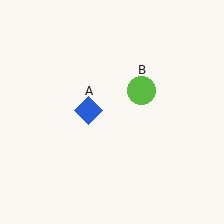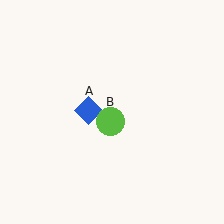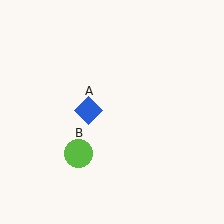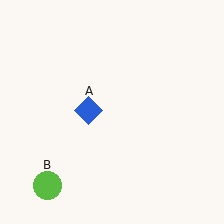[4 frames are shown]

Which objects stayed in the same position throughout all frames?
Blue diamond (object A) remained stationary.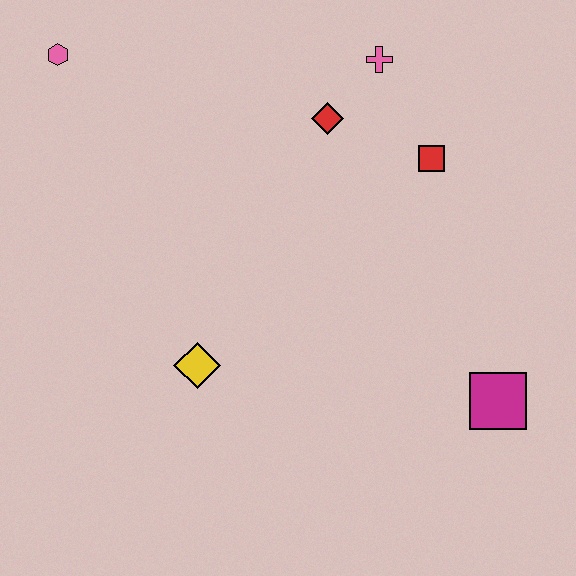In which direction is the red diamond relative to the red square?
The red diamond is to the left of the red square.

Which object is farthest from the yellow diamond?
The pink cross is farthest from the yellow diamond.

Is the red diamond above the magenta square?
Yes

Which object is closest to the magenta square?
The red square is closest to the magenta square.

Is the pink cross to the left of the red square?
Yes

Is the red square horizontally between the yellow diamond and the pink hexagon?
No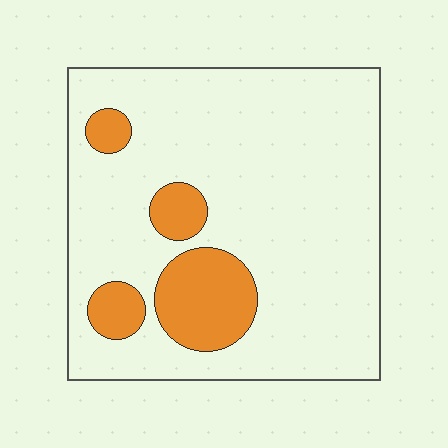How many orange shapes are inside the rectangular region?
4.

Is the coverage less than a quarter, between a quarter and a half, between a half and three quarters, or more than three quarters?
Less than a quarter.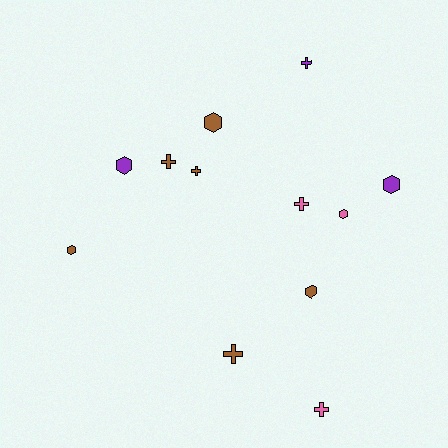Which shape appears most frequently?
Hexagon, with 6 objects.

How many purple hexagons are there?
There are 2 purple hexagons.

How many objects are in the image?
There are 12 objects.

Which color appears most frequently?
Brown, with 6 objects.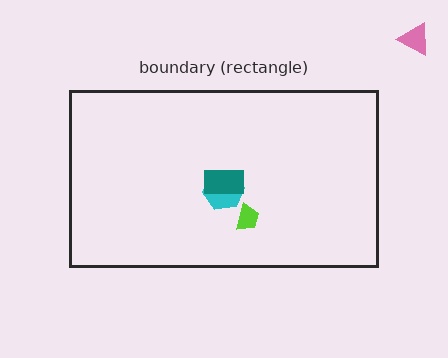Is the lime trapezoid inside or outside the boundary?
Inside.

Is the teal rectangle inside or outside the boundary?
Inside.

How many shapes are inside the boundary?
3 inside, 1 outside.